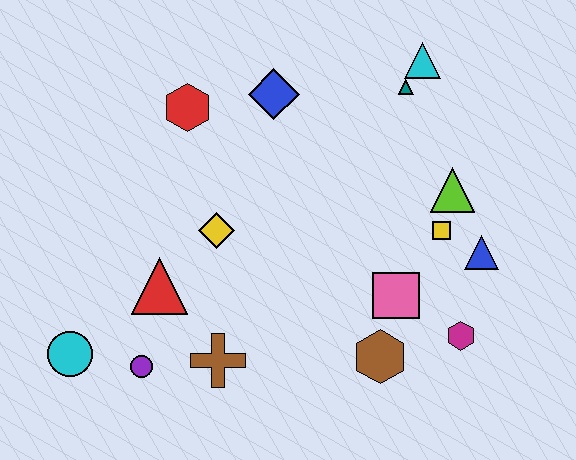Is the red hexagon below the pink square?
No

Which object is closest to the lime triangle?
The yellow square is closest to the lime triangle.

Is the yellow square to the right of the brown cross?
Yes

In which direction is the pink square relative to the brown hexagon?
The pink square is above the brown hexagon.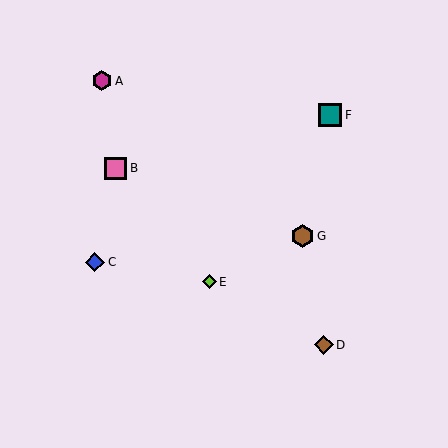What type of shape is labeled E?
Shape E is a lime diamond.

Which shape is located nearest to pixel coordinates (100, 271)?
The blue diamond (labeled C) at (95, 262) is nearest to that location.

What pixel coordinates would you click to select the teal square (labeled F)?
Click at (330, 115) to select the teal square F.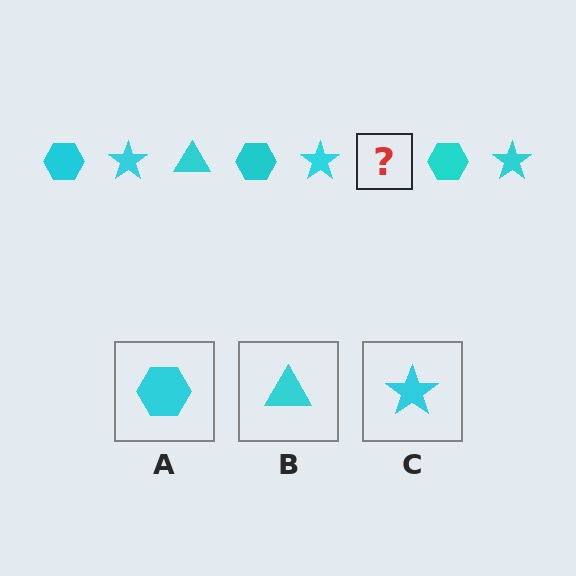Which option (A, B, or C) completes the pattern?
B.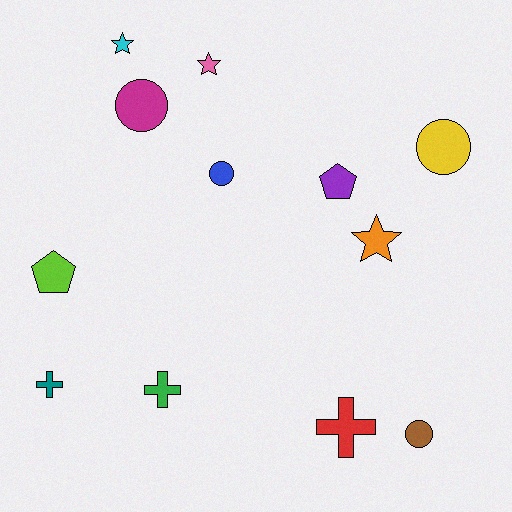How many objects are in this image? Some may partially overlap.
There are 12 objects.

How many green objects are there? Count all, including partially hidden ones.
There is 1 green object.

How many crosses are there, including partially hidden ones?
There are 3 crosses.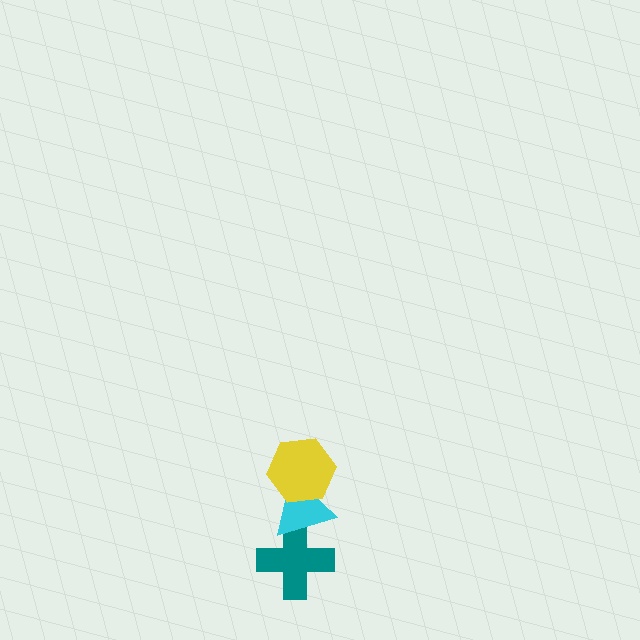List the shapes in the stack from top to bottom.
From top to bottom: the yellow hexagon, the cyan triangle, the teal cross.